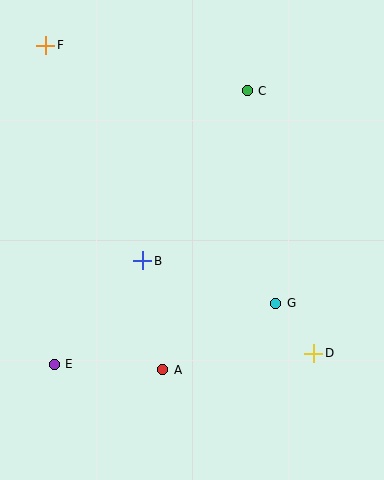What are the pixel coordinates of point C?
Point C is at (247, 91).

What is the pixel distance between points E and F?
The distance between E and F is 319 pixels.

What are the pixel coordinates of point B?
Point B is at (143, 261).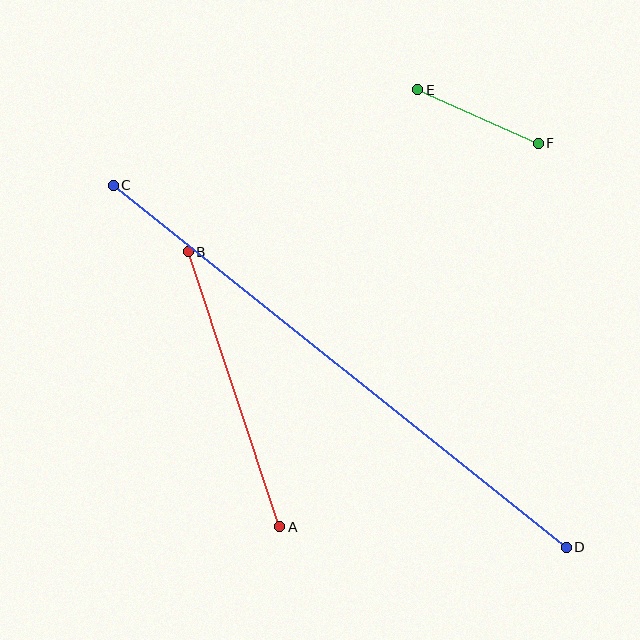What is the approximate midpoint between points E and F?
The midpoint is at approximately (478, 116) pixels.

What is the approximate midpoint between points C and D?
The midpoint is at approximately (340, 366) pixels.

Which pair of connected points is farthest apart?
Points C and D are farthest apart.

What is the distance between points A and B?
The distance is approximately 290 pixels.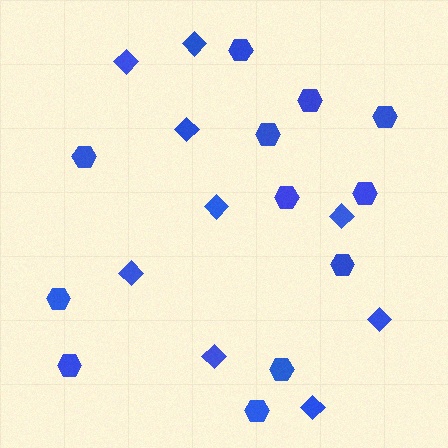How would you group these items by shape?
There are 2 groups: one group of hexagons (12) and one group of diamonds (9).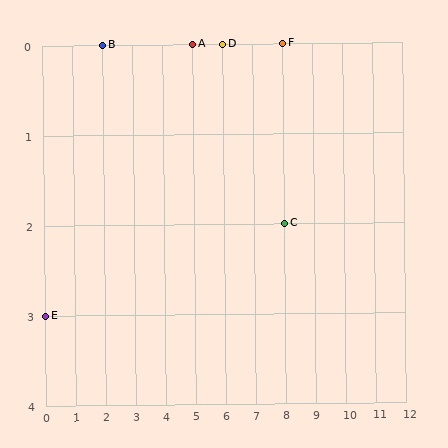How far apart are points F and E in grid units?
Points F and E are 8 columns and 3 rows apart (about 8.5 grid units diagonally).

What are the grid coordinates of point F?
Point F is at grid coordinates (8, 0).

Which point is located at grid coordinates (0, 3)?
Point E is at (0, 3).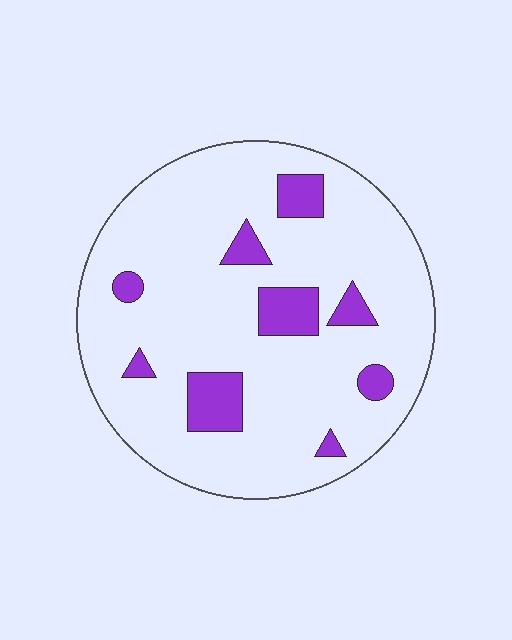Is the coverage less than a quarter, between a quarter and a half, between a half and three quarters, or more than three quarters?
Less than a quarter.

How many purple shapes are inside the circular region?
9.